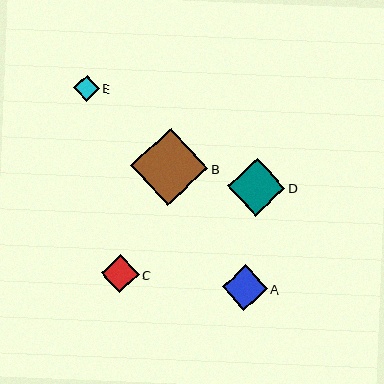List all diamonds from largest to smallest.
From largest to smallest: B, D, A, C, E.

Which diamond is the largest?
Diamond B is the largest with a size of approximately 77 pixels.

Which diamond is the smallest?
Diamond E is the smallest with a size of approximately 26 pixels.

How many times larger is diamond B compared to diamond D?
Diamond B is approximately 1.3 times the size of diamond D.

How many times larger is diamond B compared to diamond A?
Diamond B is approximately 1.7 times the size of diamond A.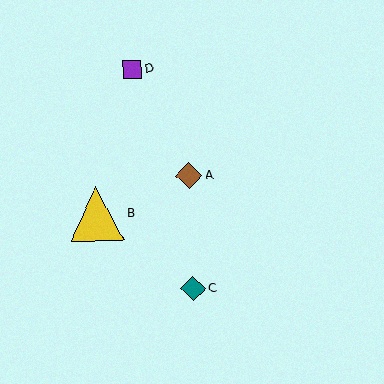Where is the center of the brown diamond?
The center of the brown diamond is at (189, 176).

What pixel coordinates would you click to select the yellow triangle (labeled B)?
Click at (97, 214) to select the yellow triangle B.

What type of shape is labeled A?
Shape A is a brown diamond.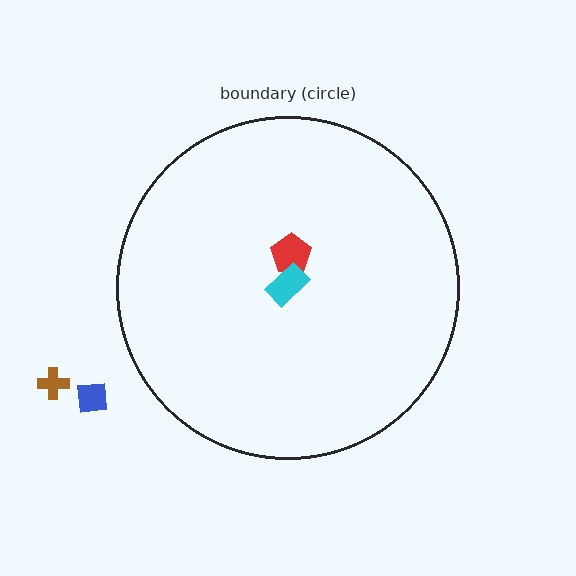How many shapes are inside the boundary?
2 inside, 2 outside.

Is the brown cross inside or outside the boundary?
Outside.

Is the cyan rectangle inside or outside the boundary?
Inside.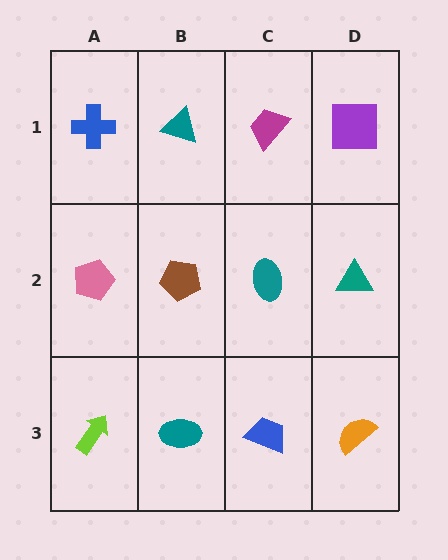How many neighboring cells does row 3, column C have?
3.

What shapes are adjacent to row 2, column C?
A magenta trapezoid (row 1, column C), a blue trapezoid (row 3, column C), a brown pentagon (row 2, column B), a teal triangle (row 2, column D).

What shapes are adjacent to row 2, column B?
A teal triangle (row 1, column B), a teal ellipse (row 3, column B), a pink pentagon (row 2, column A), a teal ellipse (row 2, column C).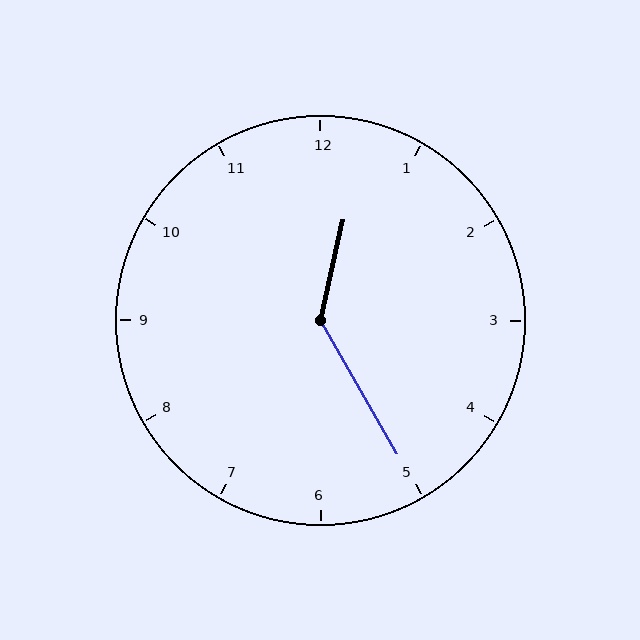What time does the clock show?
12:25.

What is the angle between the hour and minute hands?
Approximately 138 degrees.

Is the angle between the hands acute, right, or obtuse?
It is obtuse.